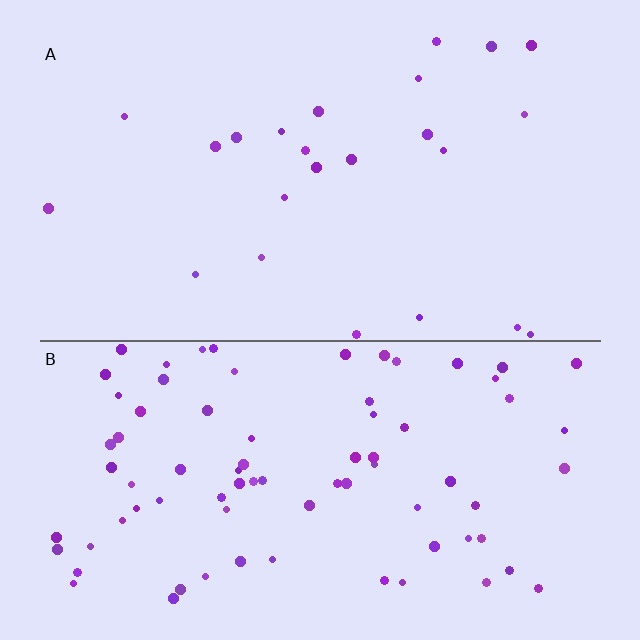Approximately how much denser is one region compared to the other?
Approximately 3.3× — region B over region A.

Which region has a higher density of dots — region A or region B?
B (the bottom).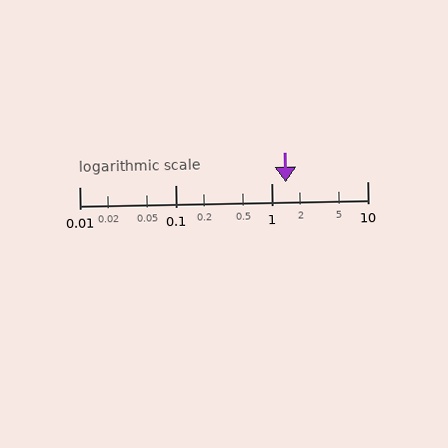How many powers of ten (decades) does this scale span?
The scale spans 3 decades, from 0.01 to 10.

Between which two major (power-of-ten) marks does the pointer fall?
The pointer is between 1 and 10.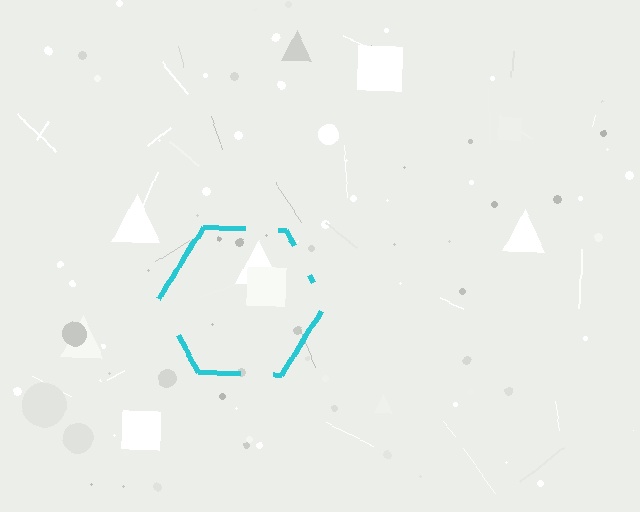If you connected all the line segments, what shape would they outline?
They would outline a hexagon.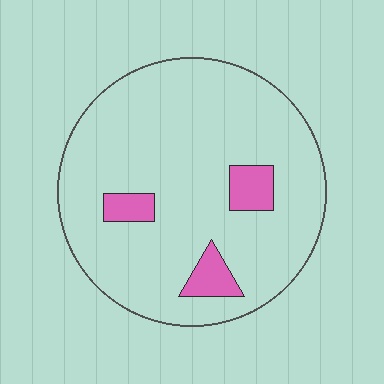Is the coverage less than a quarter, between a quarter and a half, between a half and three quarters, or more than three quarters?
Less than a quarter.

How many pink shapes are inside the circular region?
3.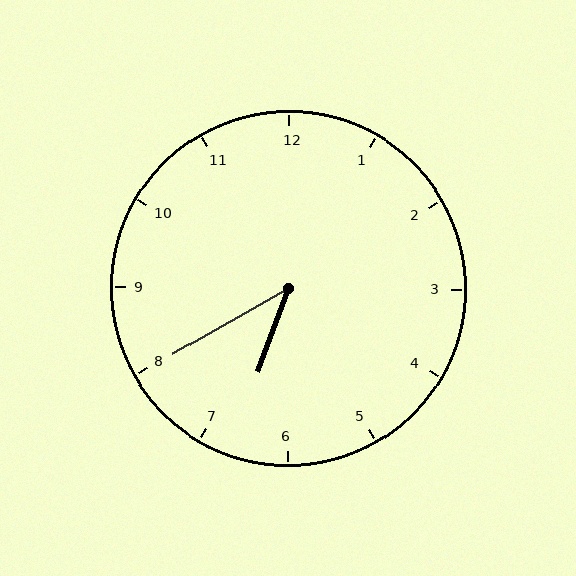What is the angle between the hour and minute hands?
Approximately 40 degrees.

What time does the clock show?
6:40.